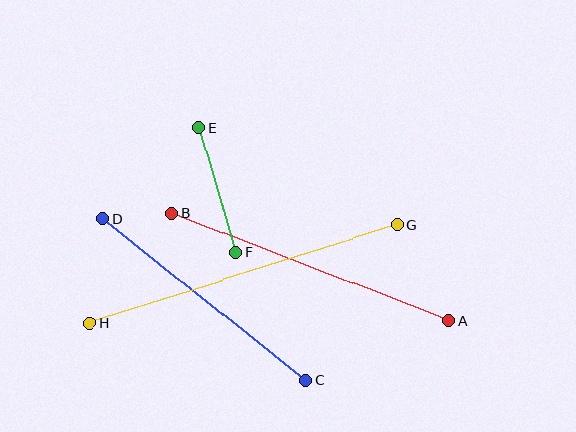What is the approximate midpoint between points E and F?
The midpoint is at approximately (218, 190) pixels.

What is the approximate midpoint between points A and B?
The midpoint is at approximately (310, 267) pixels.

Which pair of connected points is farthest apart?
Points G and H are farthest apart.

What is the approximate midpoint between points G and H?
The midpoint is at approximately (243, 274) pixels.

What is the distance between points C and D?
The distance is approximately 259 pixels.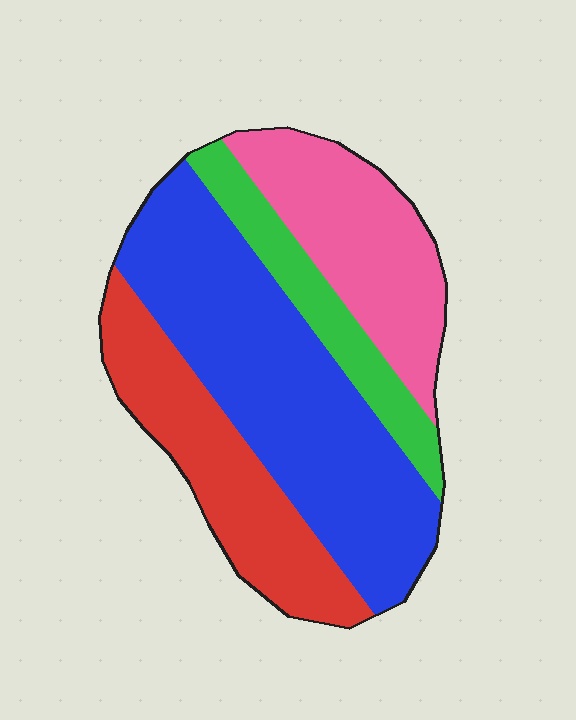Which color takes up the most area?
Blue, at roughly 40%.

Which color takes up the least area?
Green, at roughly 15%.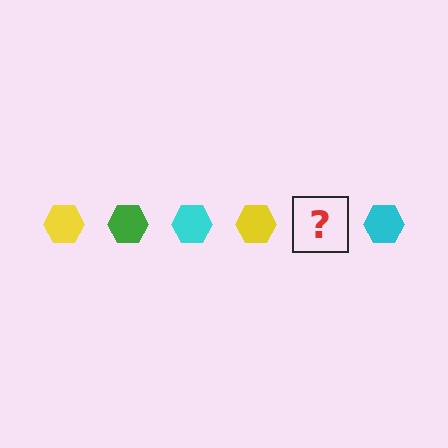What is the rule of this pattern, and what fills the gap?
The rule is that the pattern cycles through yellow, green, cyan hexagons. The gap should be filled with a green hexagon.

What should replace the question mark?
The question mark should be replaced with a green hexagon.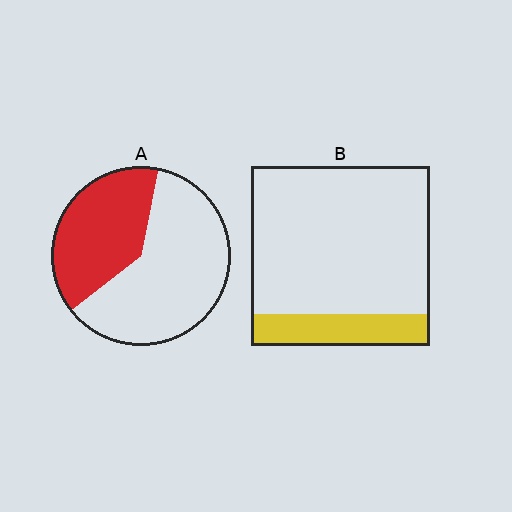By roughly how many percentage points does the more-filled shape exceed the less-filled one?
By roughly 20 percentage points (A over B).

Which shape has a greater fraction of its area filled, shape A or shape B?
Shape A.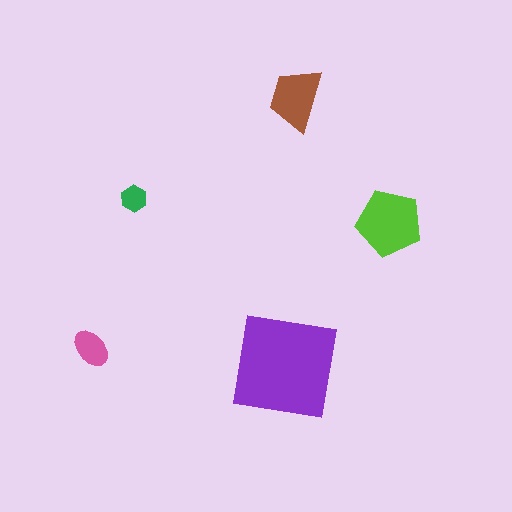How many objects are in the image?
There are 5 objects in the image.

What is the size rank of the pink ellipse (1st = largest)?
4th.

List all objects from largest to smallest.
The purple square, the lime pentagon, the brown trapezoid, the pink ellipse, the green hexagon.